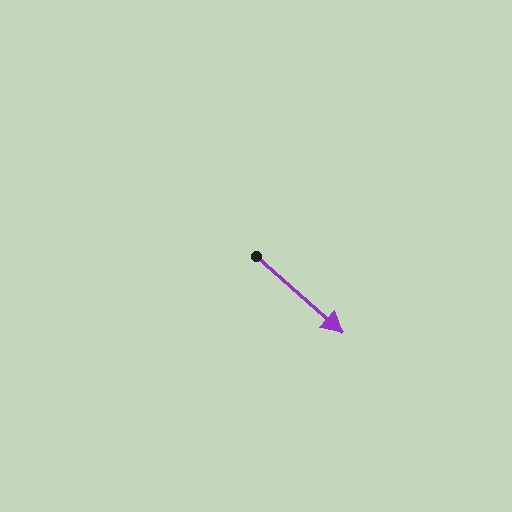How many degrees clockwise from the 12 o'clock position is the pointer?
Approximately 132 degrees.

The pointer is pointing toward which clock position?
Roughly 4 o'clock.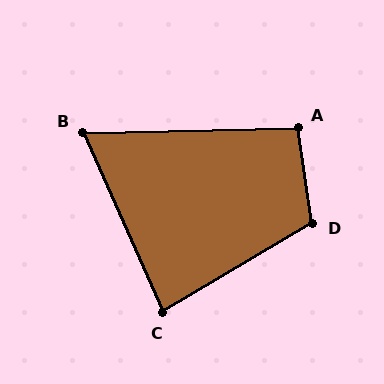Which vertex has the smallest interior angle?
B, at approximately 67 degrees.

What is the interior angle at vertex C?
Approximately 83 degrees (acute).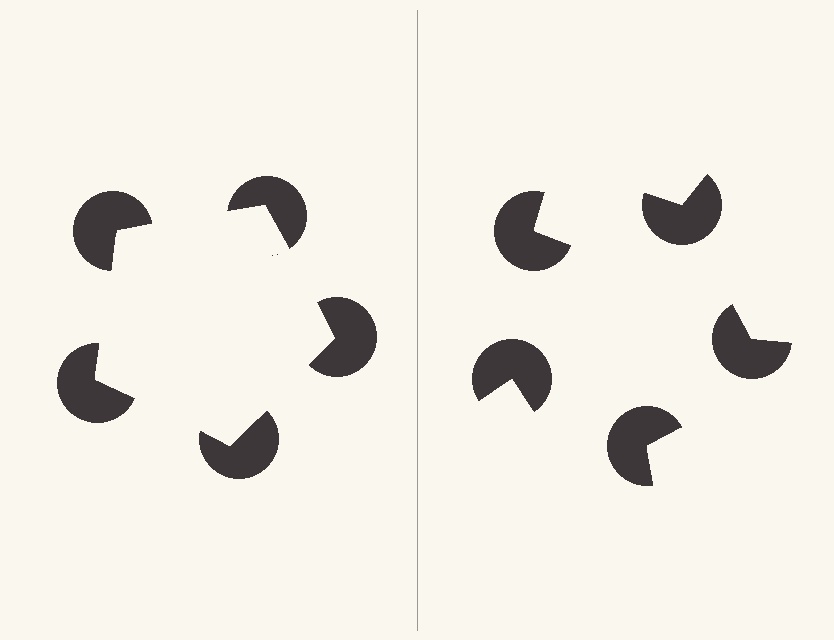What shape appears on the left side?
An illusory pentagon.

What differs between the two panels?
The pac-man discs are positioned identically on both sides; only the wedge orientations differ. On the left they align to a pentagon; on the right they are misaligned.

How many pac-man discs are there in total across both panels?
10 — 5 on each side.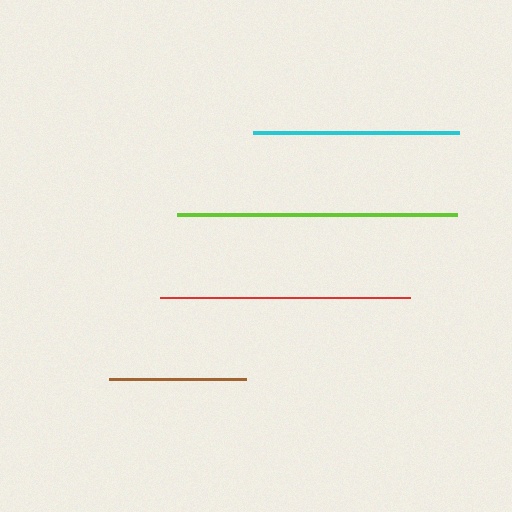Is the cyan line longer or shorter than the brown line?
The cyan line is longer than the brown line.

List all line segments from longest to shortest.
From longest to shortest: lime, red, cyan, brown.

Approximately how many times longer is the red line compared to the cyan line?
The red line is approximately 1.2 times the length of the cyan line.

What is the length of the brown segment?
The brown segment is approximately 137 pixels long.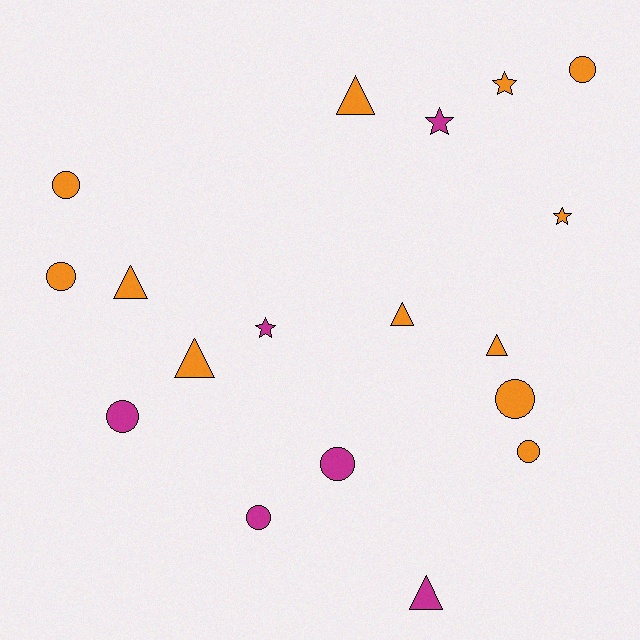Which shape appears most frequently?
Circle, with 8 objects.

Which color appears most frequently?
Orange, with 12 objects.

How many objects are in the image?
There are 18 objects.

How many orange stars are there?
There are 2 orange stars.